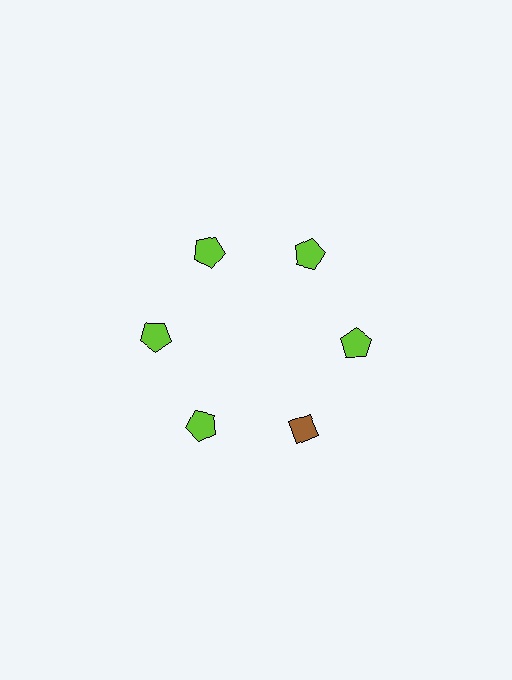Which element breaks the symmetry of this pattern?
The brown diamond at roughly the 5 o'clock position breaks the symmetry. All other shapes are lime pentagons.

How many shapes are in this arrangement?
There are 6 shapes arranged in a ring pattern.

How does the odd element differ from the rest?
It differs in both color (brown instead of lime) and shape (diamond instead of pentagon).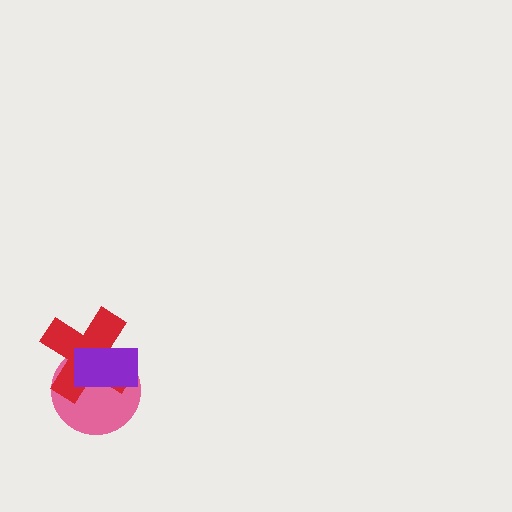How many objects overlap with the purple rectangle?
2 objects overlap with the purple rectangle.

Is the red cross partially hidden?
Yes, it is partially covered by another shape.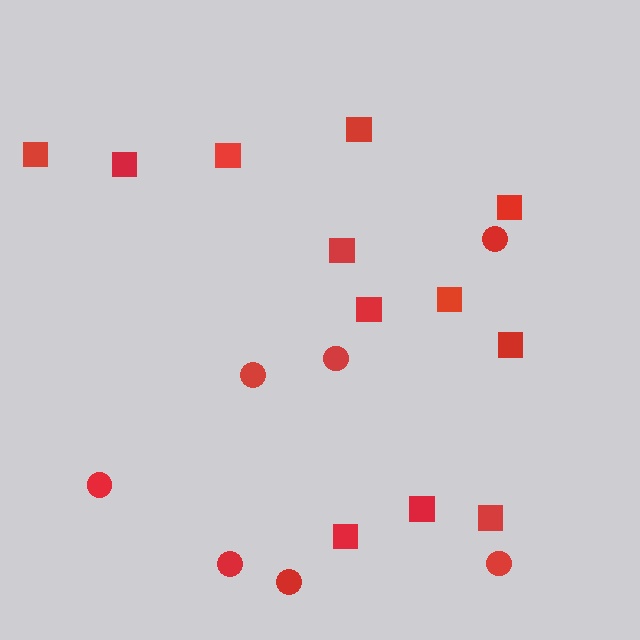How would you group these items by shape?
There are 2 groups: one group of circles (7) and one group of squares (12).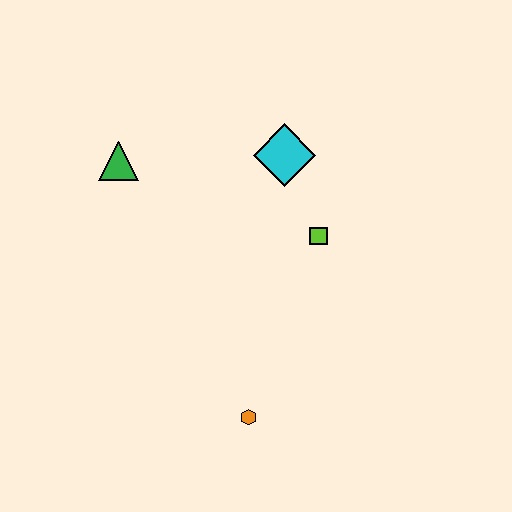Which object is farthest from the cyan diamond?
The orange hexagon is farthest from the cyan diamond.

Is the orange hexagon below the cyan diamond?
Yes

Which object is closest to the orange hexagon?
The lime square is closest to the orange hexagon.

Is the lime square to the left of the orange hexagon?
No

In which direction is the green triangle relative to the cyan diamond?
The green triangle is to the left of the cyan diamond.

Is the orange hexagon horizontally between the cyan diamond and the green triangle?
Yes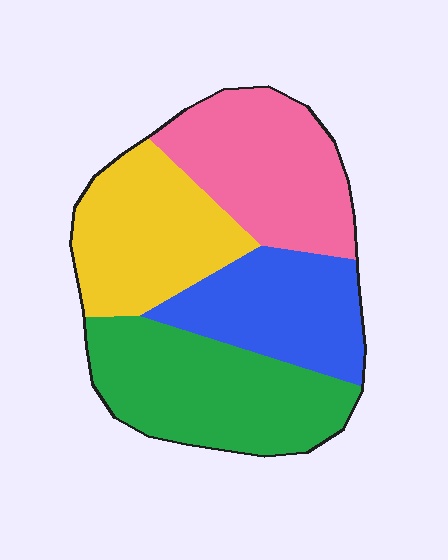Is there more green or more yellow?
Green.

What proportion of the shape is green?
Green takes up about one third (1/3) of the shape.